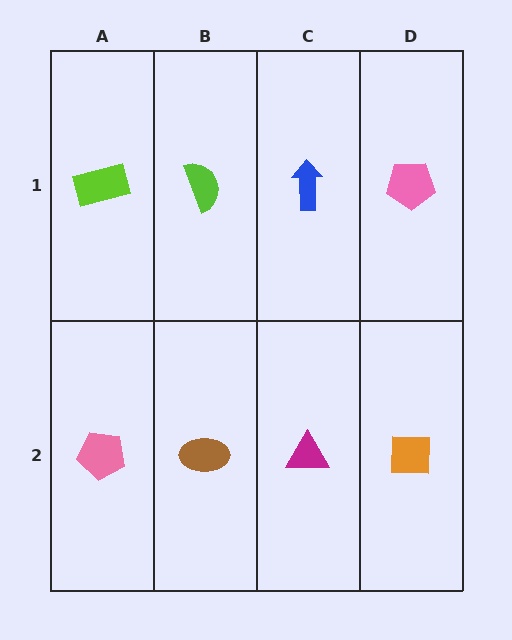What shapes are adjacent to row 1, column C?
A magenta triangle (row 2, column C), a lime semicircle (row 1, column B), a pink pentagon (row 1, column D).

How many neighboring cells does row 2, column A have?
2.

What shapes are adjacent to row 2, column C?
A blue arrow (row 1, column C), a brown ellipse (row 2, column B), an orange square (row 2, column D).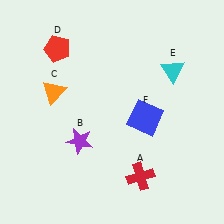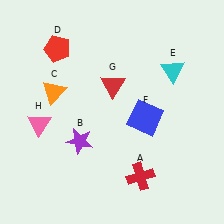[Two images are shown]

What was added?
A red triangle (G), a pink triangle (H) were added in Image 2.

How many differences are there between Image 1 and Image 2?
There are 2 differences between the two images.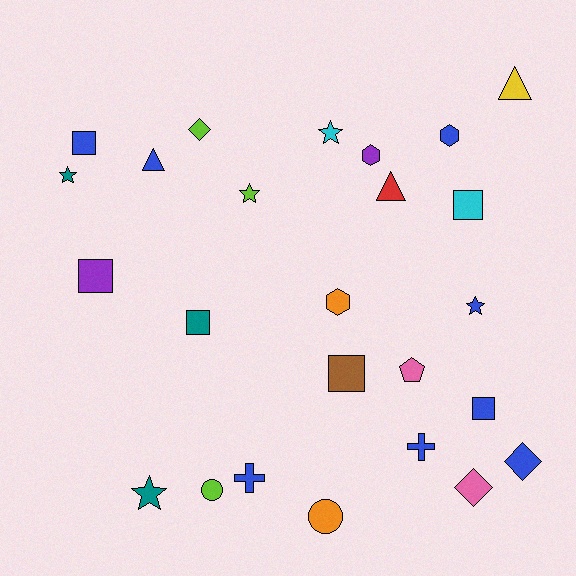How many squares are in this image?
There are 6 squares.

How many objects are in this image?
There are 25 objects.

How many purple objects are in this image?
There are 2 purple objects.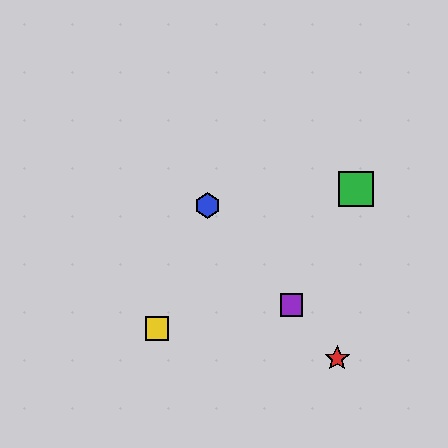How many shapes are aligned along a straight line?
3 shapes (the red star, the blue hexagon, the purple square) are aligned along a straight line.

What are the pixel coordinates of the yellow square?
The yellow square is at (157, 328).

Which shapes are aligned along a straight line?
The red star, the blue hexagon, the purple square are aligned along a straight line.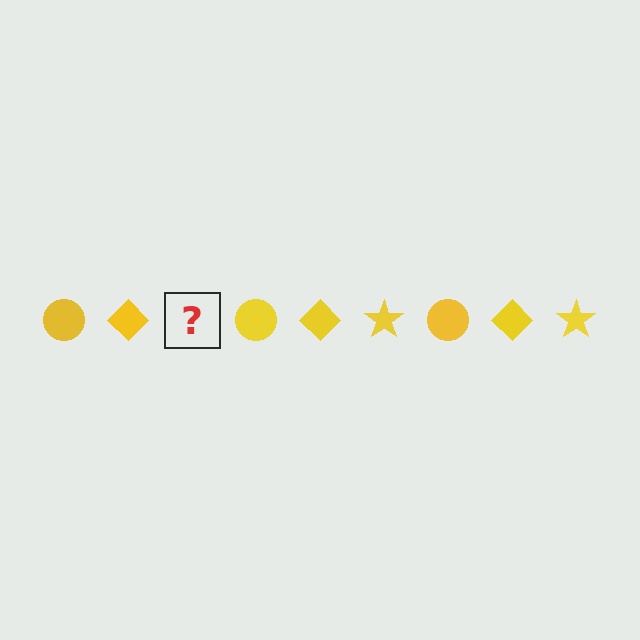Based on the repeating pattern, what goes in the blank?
The blank should be a yellow star.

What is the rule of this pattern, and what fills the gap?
The rule is that the pattern cycles through circle, diamond, star shapes in yellow. The gap should be filled with a yellow star.